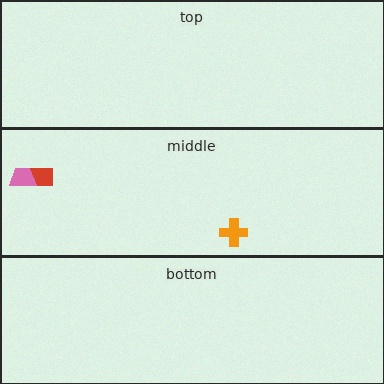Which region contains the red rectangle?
The middle region.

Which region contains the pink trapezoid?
The middle region.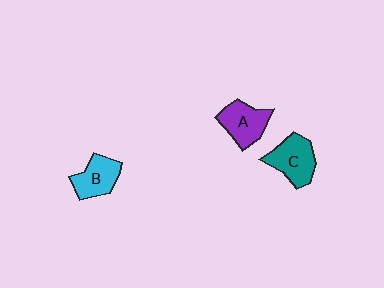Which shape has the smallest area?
Shape B (cyan).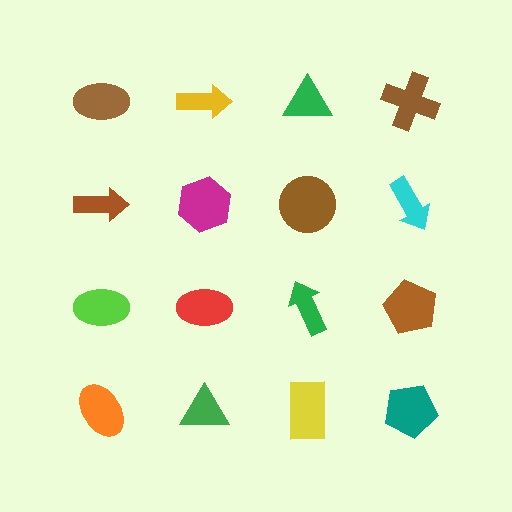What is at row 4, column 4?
A teal pentagon.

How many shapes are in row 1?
4 shapes.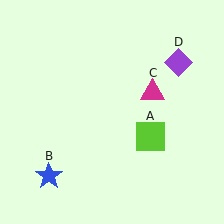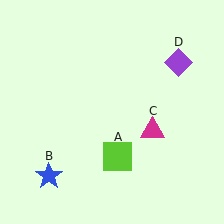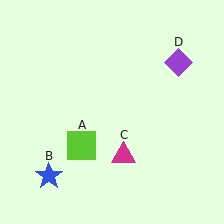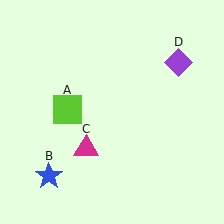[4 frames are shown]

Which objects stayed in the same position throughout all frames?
Blue star (object B) and purple diamond (object D) remained stationary.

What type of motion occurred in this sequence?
The lime square (object A), magenta triangle (object C) rotated clockwise around the center of the scene.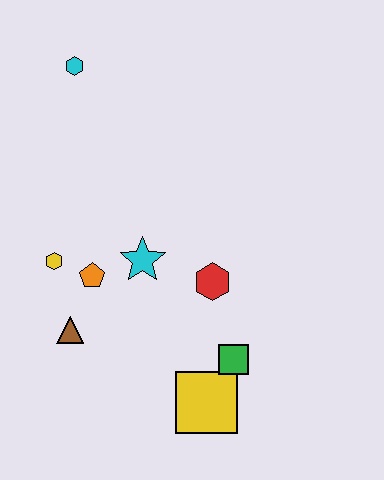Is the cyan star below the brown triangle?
No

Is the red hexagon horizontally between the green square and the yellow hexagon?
Yes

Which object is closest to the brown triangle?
The orange pentagon is closest to the brown triangle.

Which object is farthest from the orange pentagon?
The cyan hexagon is farthest from the orange pentagon.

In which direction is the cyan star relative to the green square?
The cyan star is above the green square.